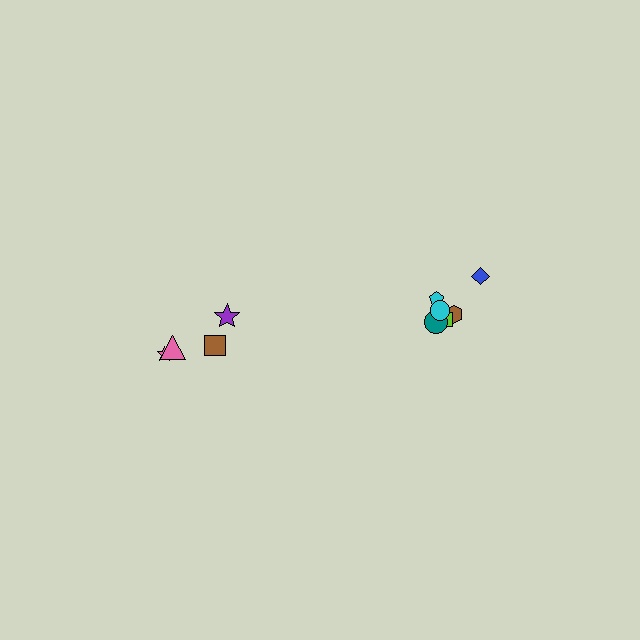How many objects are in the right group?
There are 6 objects.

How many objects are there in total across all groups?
There are 10 objects.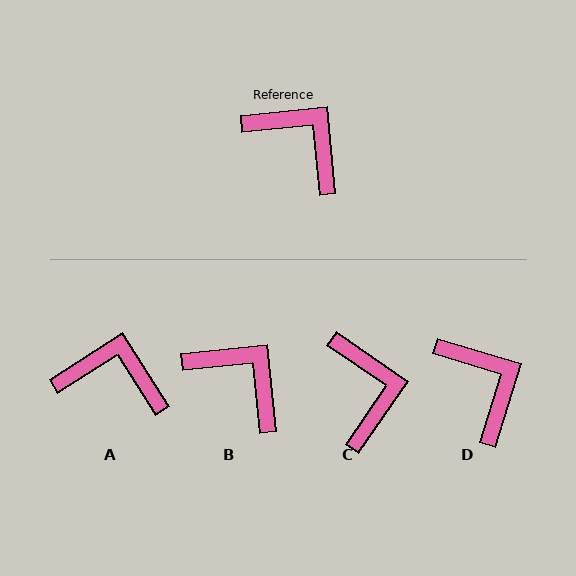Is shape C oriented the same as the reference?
No, it is off by about 40 degrees.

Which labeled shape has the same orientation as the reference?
B.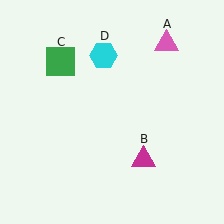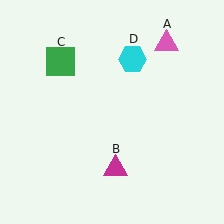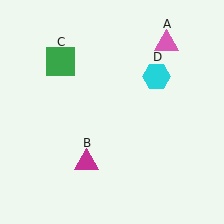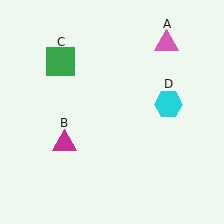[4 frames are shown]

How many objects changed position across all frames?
2 objects changed position: magenta triangle (object B), cyan hexagon (object D).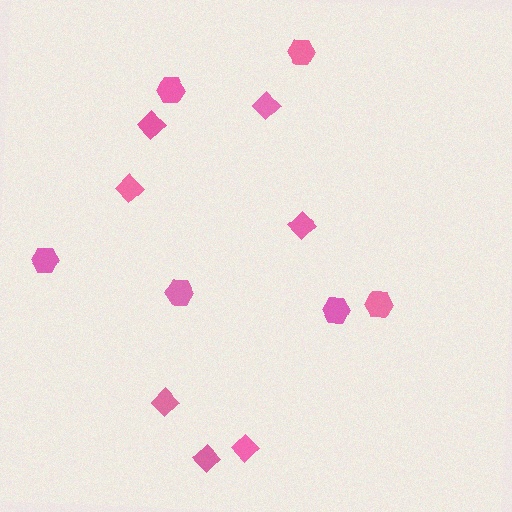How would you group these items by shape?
There are 2 groups: one group of diamonds (7) and one group of hexagons (6).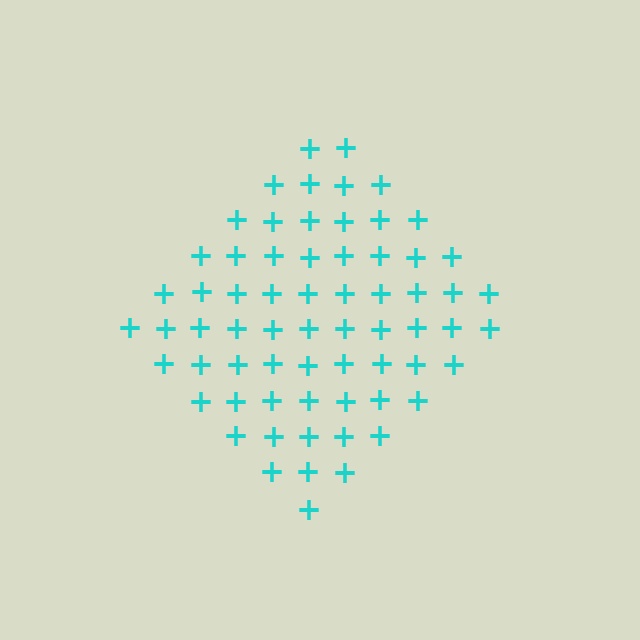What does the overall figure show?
The overall figure shows a diamond.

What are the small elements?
The small elements are plus signs.